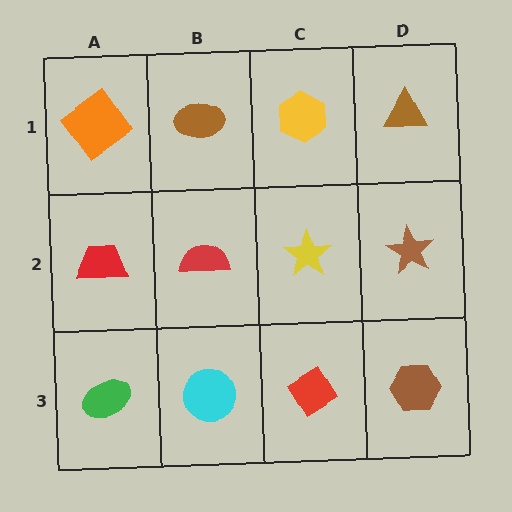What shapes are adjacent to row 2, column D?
A brown triangle (row 1, column D), a brown hexagon (row 3, column D), a yellow star (row 2, column C).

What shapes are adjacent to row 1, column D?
A brown star (row 2, column D), a yellow hexagon (row 1, column C).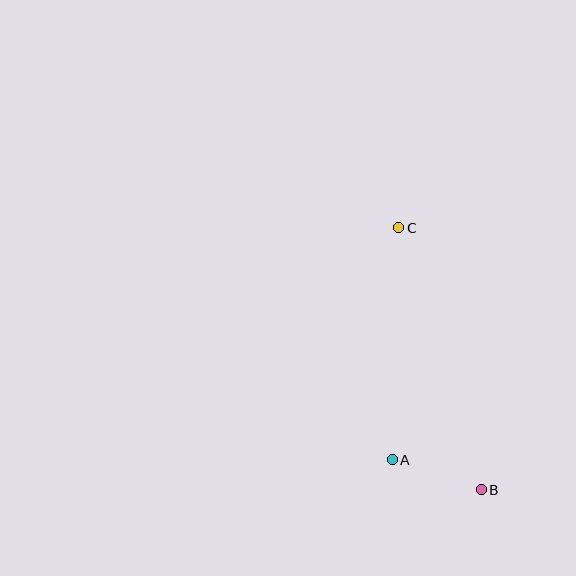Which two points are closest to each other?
Points A and B are closest to each other.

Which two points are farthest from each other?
Points B and C are farthest from each other.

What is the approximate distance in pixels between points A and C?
The distance between A and C is approximately 232 pixels.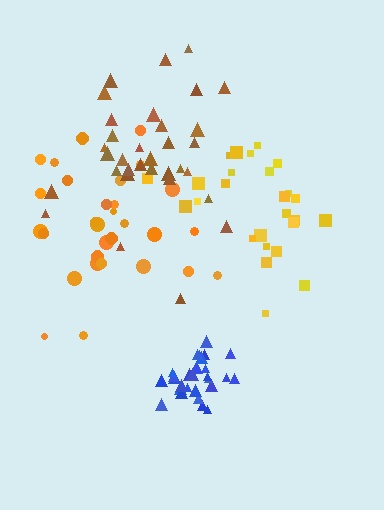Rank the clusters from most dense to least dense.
blue, yellow, brown, orange.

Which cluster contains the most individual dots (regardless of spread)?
Brown (33).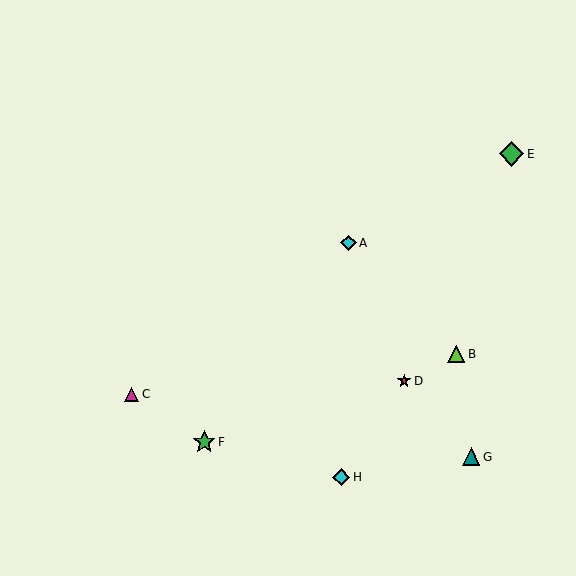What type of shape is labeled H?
Shape H is a cyan diamond.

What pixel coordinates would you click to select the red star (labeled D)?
Click at (404, 381) to select the red star D.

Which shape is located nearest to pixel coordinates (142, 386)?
The magenta triangle (labeled C) at (131, 394) is nearest to that location.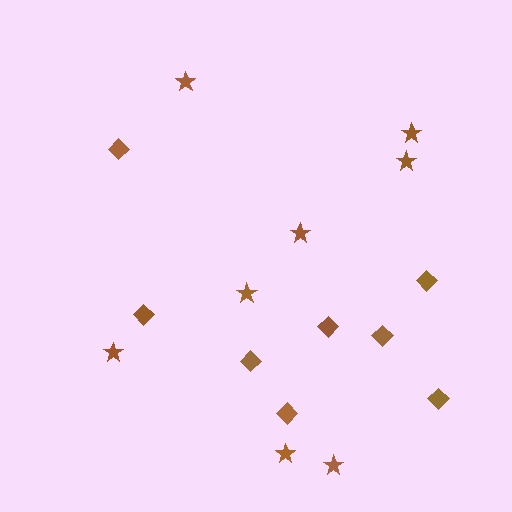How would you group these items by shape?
There are 2 groups: one group of stars (8) and one group of diamonds (8).